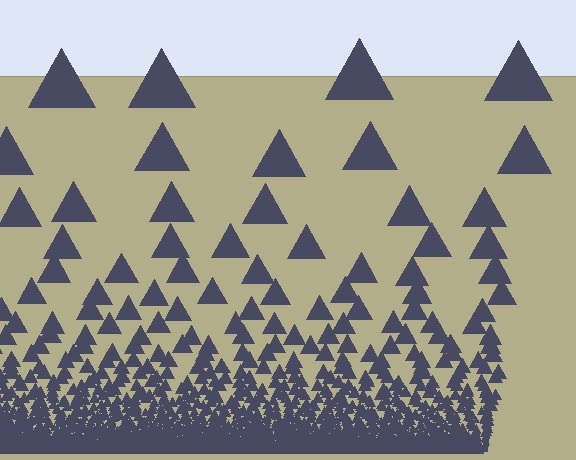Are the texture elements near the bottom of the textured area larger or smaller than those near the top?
Smaller. The gradient is inverted — elements near the bottom are smaller and denser.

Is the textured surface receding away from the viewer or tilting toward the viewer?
The surface appears to tilt toward the viewer. Texture elements get larger and sparser toward the top.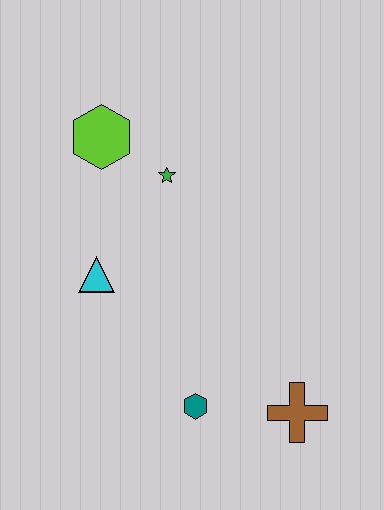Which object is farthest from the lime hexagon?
The brown cross is farthest from the lime hexagon.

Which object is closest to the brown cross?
The teal hexagon is closest to the brown cross.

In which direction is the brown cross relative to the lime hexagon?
The brown cross is below the lime hexagon.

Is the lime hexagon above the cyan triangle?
Yes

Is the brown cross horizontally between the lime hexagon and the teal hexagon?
No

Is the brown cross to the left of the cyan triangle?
No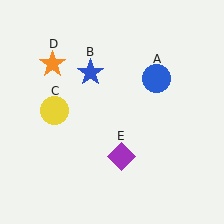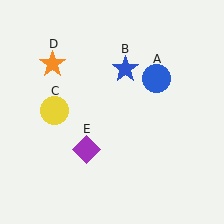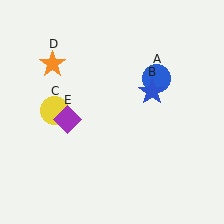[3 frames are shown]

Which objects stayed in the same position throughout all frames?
Blue circle (object A) and yellow circle (object C) and orange star (object D) remained stationary.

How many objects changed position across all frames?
2 objects changed position: blue star (object B), purple diamond (object E).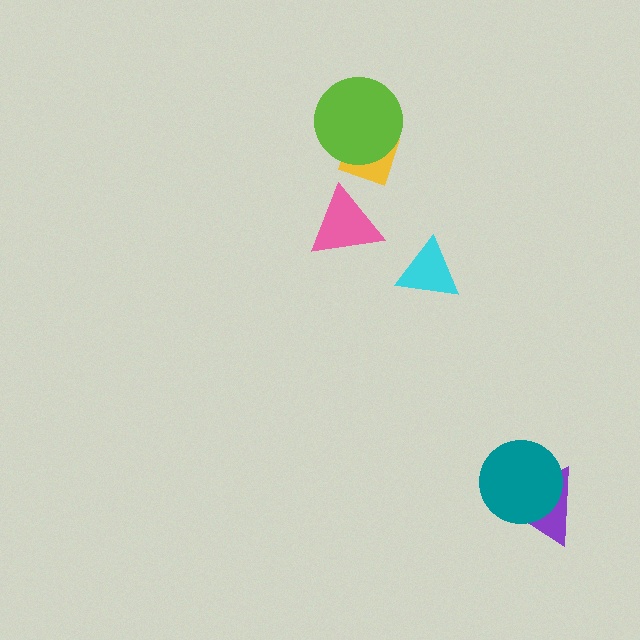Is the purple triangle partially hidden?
Yes, it is partially covered by another shape.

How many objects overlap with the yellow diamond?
1 object overlaps with the yellow diamond.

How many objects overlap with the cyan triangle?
0 objects overlap with the cyan triangle.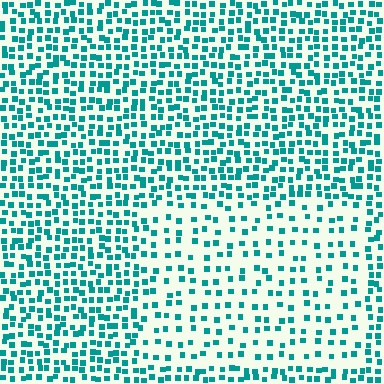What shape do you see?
I see a rectangle.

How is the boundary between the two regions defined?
The boundary is defined by a change in element density (approximately 2.1x ratio). All elements are the same color, size, and shape.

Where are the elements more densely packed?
The elements are more densely packed outside the rectangle boundary.